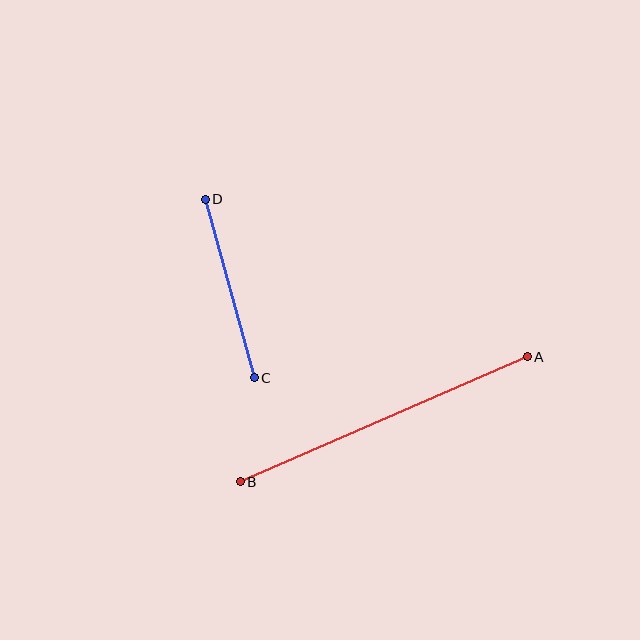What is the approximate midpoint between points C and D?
The midpoint is at approximately (230, 289) pixels.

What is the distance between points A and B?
The distance is approximately 313 pixels.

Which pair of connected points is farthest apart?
Points A and B are farthest apart.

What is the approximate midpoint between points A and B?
The midpoint is at approximately (384, 419) pixels.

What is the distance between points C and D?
The distance is approximately 185 pixels.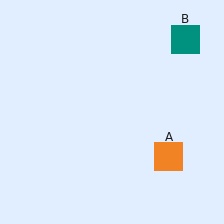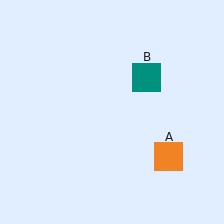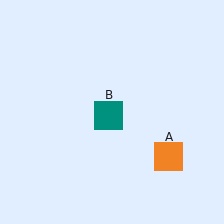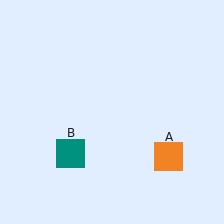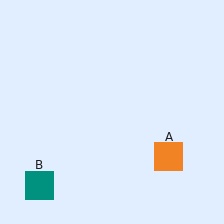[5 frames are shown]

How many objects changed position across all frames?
1 object changed position: teal square (object B).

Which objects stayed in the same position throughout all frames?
Orange square (object A) remained stationary.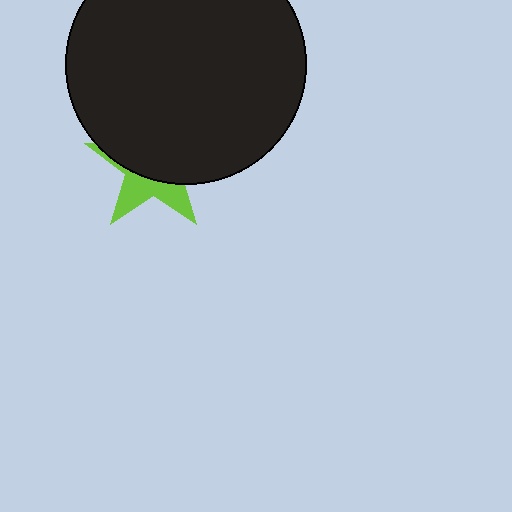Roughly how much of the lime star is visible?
A small part of it is visible (roughly 37%).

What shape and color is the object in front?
The object in front is a black circle.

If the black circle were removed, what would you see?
You would see the complete lime star.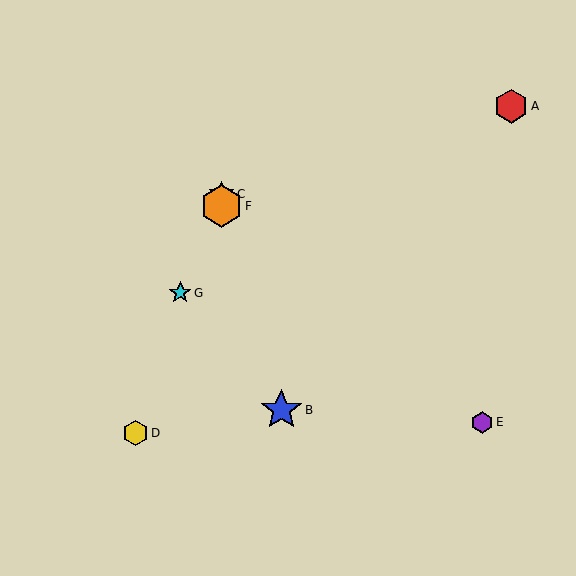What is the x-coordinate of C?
Object C is at x≈221.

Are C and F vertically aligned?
Yes, both are at x≈221.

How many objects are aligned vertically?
2 objects (C, F) are aligned vertically.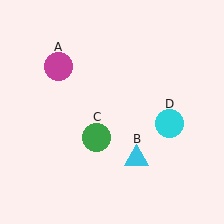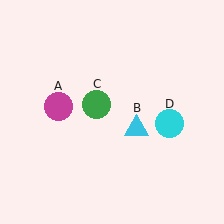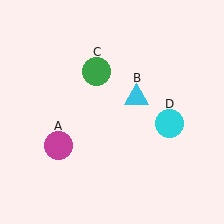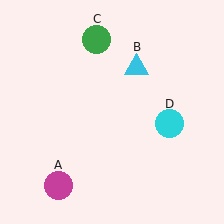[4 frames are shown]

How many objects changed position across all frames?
3 objects changed position: magenta circle (object A), cyan triangle (object B), green circle (object C).